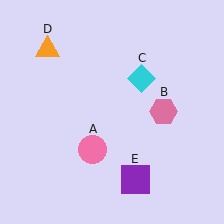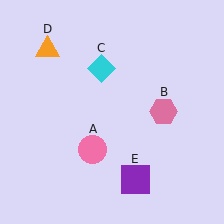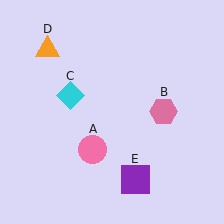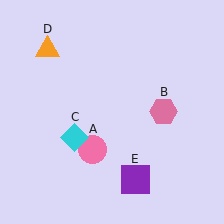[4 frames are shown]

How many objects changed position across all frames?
1 object changed position: cyan diamond (object C).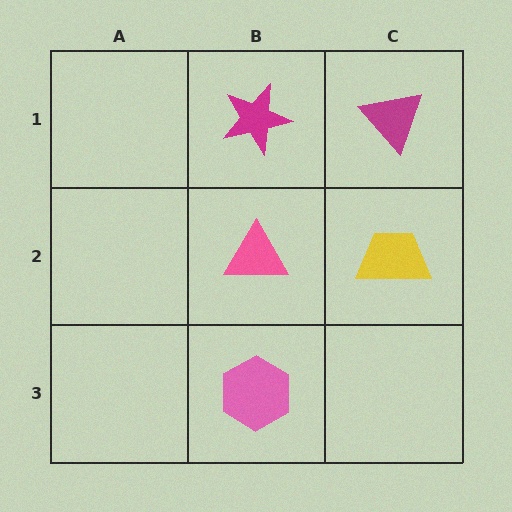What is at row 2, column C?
A yellow trapezoid.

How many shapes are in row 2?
2 shapes.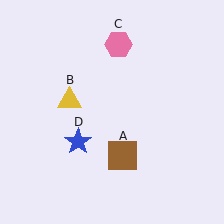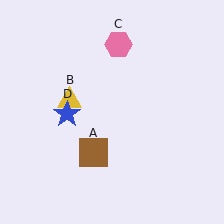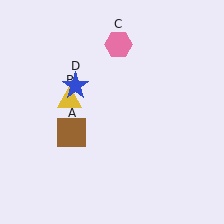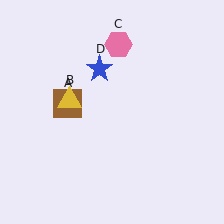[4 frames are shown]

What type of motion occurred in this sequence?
The brown square (object A), blue star (object D) rotated clockwise around the center of the scene.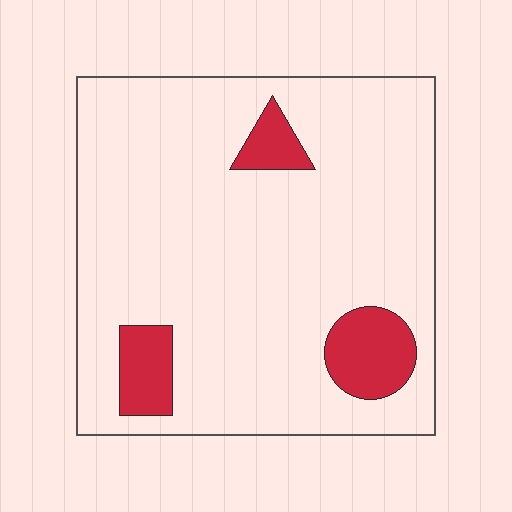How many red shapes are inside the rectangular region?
3.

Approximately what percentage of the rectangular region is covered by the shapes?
Approximately 10%.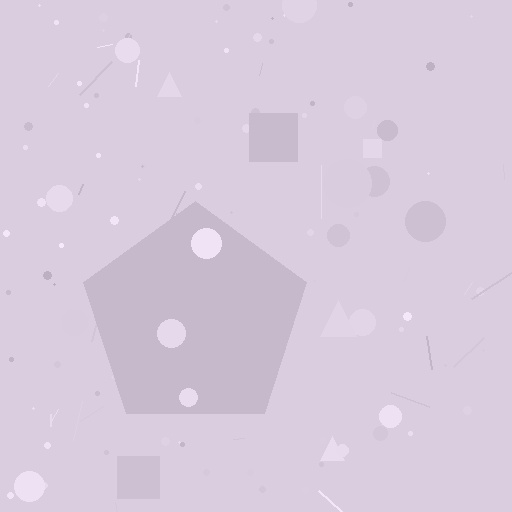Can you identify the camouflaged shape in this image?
The camouflaged shape is a pentagon.